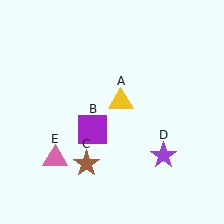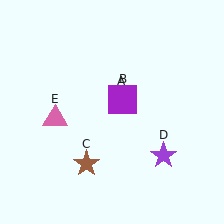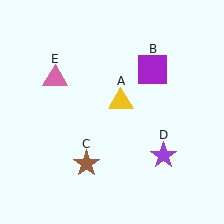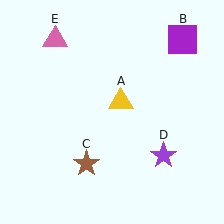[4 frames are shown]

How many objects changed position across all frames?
2 objects changed position: purple square (object B), pink triangle (object E).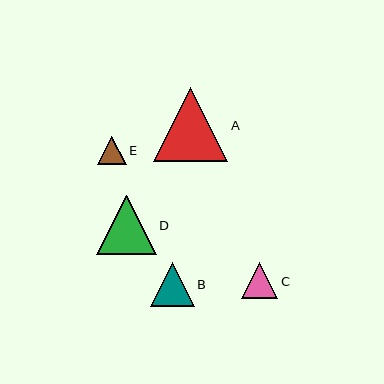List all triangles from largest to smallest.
From largest to smallest: A, D, B, C, E.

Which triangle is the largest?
Triangle A is the largest with a size of approximately 74 pixels.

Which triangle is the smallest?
Triangle E is the smallest with a size of approximately 28 pixels.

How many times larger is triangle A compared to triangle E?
Triangle A is approximately 2.6 times the size of triangle E.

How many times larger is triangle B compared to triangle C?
Triangle B is approximately 1.2 times the size of triangle C.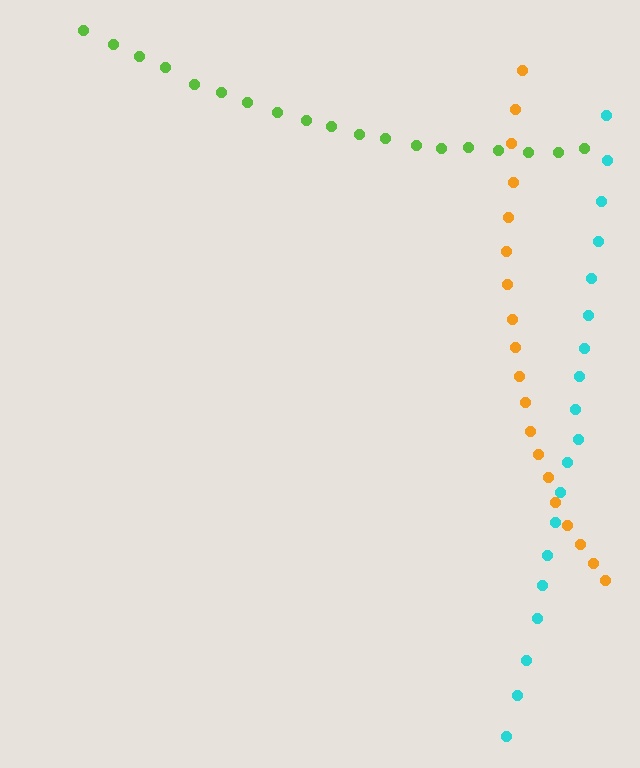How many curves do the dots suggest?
There are 3 distinct paths.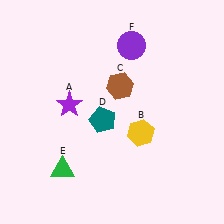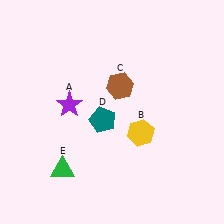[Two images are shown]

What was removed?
The purple circle (F) was removed in Image 2.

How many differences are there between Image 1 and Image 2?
There is 1 difference between the two images.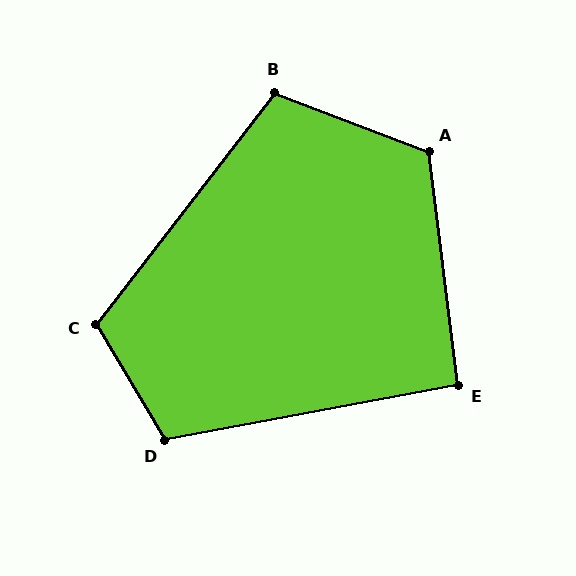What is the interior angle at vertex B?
Approximately 107 degrees (obtuse).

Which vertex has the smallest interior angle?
E, at approximately 93 degrees.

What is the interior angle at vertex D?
Approximately 110 degrees (obtuse).